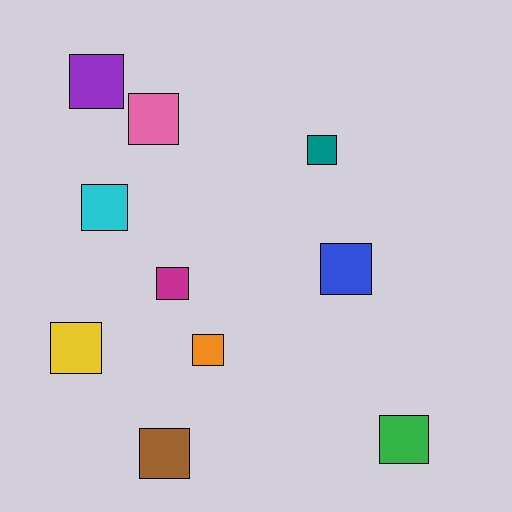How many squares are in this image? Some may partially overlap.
There are 10 squares.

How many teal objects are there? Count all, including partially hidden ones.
There is 1 teal object.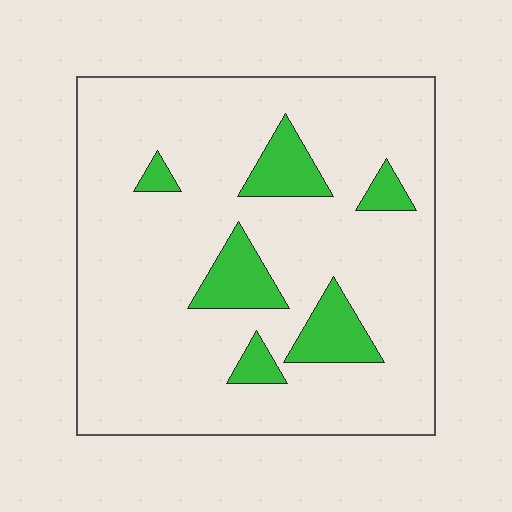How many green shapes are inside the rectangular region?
6.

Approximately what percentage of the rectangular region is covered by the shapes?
Approximately 15%.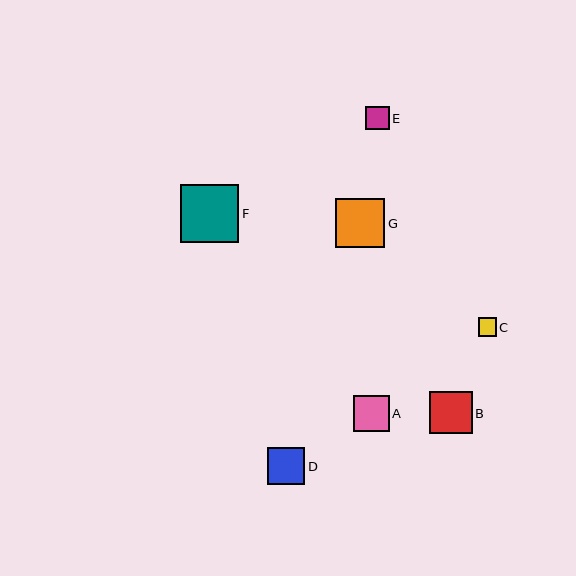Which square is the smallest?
Square C is the smallest with a size of approximately 18 pixels.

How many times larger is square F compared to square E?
Square F is approximately 2.5 times the size of square E.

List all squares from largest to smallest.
From largest to smallest: F, G, B, D, A, E, C.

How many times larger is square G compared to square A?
Square G is approximately 1.4 times the size of square A.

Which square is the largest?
Square F is the largest with a size of approximately 58 pixels.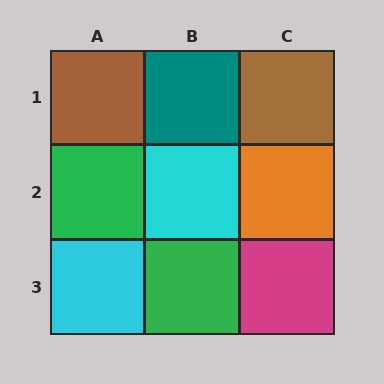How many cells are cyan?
2 cells are cyan.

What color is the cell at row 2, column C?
Orange.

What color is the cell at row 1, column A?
Brown.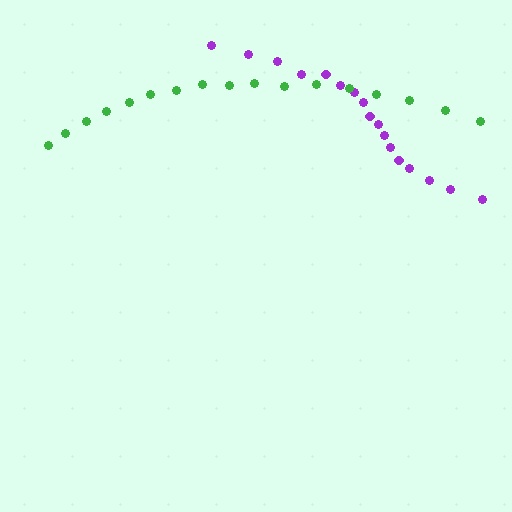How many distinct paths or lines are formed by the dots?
There are 2 distinct paths.